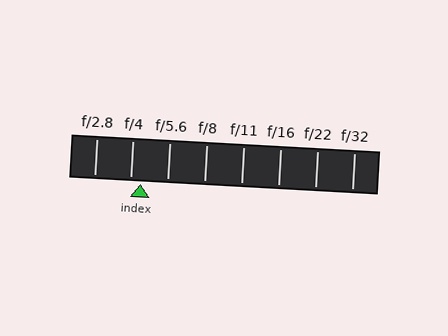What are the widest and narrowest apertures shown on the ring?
The widest aperture shown is f/2.8 and the narrowest is f/32.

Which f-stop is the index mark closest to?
The index mark is closest to f/4.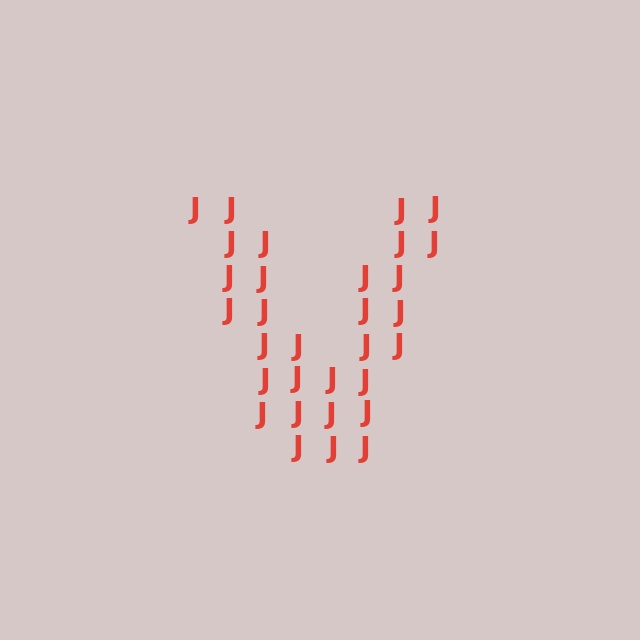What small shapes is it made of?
It is made of small letter J's.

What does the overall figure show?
The overall figure shows the letter V.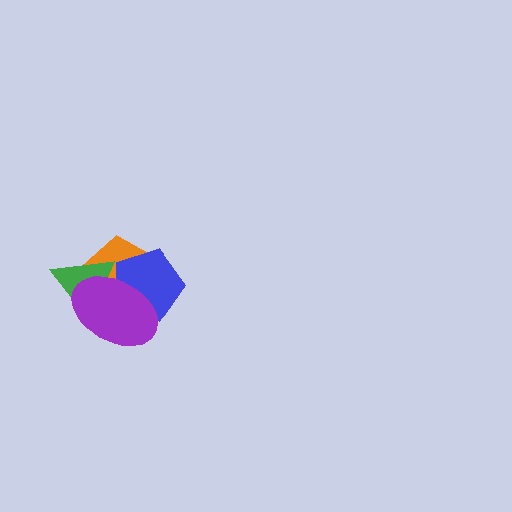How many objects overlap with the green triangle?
3 objects overlap with the green triangle.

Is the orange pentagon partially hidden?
Yes, it is partially covered by another shape.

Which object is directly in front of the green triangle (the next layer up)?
The blue pentagon is directly in front of the green triangle.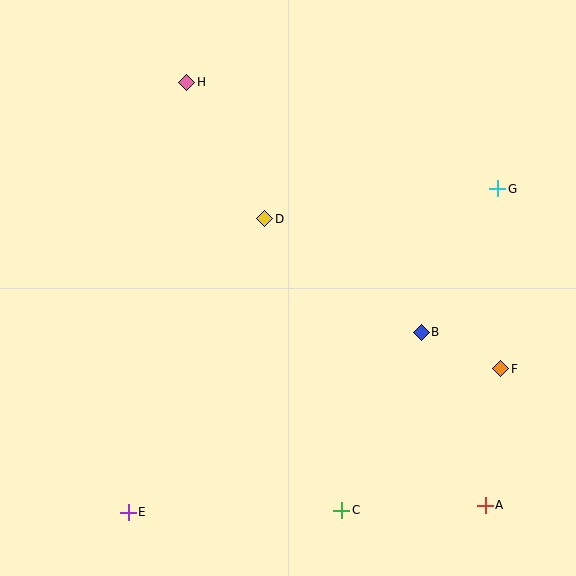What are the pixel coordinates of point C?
Point C is at (342, 510).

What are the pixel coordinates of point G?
Point G is at (498, 189).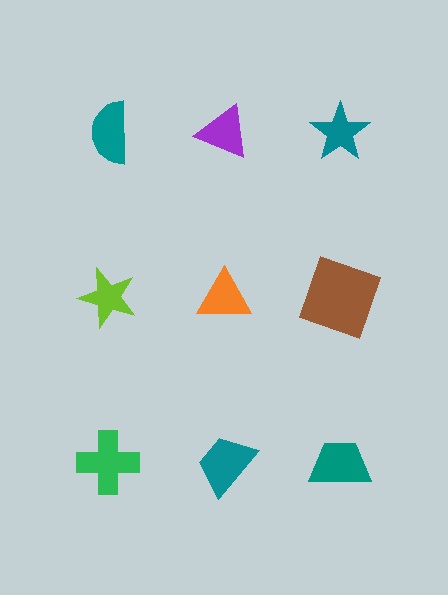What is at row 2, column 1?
A lime star.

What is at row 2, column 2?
An orange triangle.